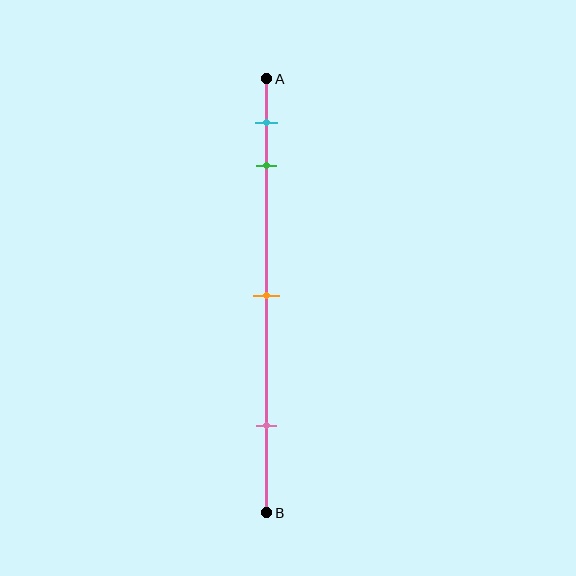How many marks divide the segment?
There are 4 marks dividing the segment.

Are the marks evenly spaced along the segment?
No, the marks are not evenly spaced.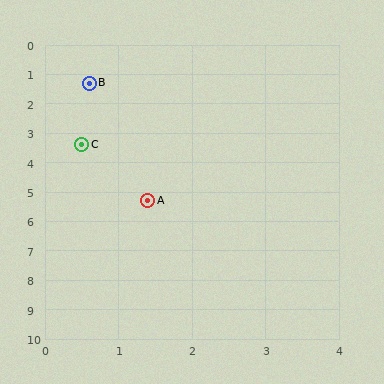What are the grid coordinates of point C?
Point C is at approximately (0.5, 3.4).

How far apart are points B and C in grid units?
Points B and C are about 2.1 grid units apart.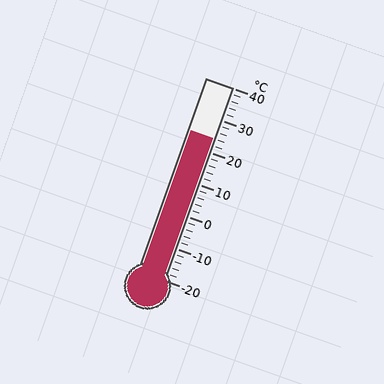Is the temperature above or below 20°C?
The temperature is above 20°C.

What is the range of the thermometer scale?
The thermometer scale ranges from -20°C to 40°C.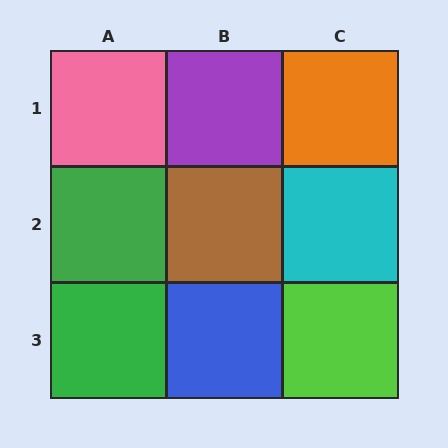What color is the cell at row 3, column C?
Lime.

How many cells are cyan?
1 cell is cyan.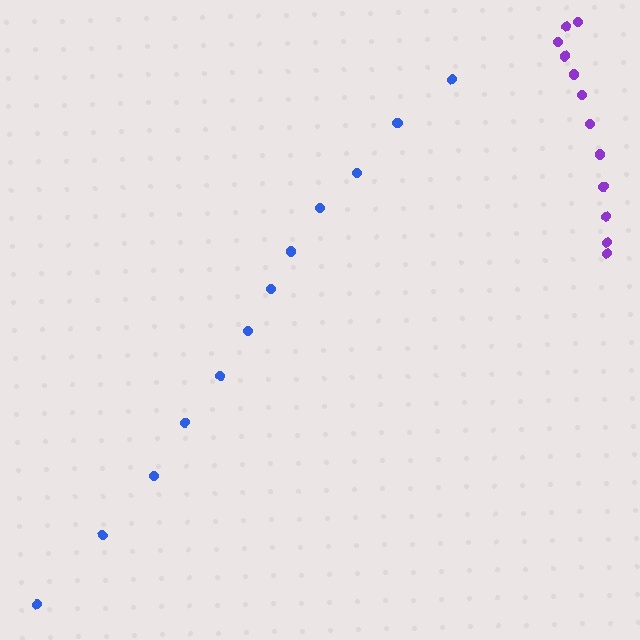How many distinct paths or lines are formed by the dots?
There are 2 distinct paths.